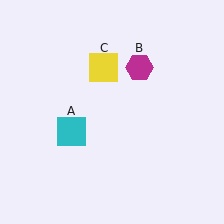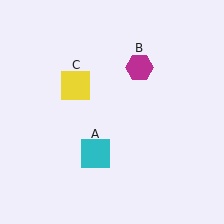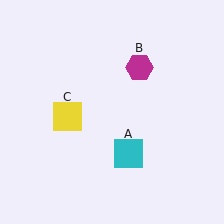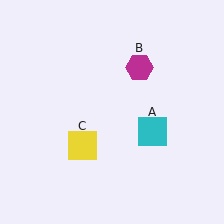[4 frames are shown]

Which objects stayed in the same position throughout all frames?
Magenta hexagon (object B) remained stationary.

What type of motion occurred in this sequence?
The cyan square (object A), yellow square (object C) rotated counterclockwise around the center of the scene.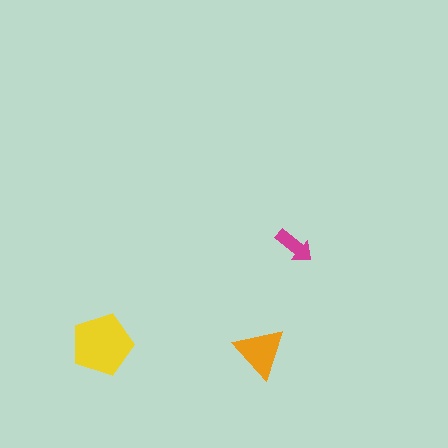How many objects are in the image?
There are 3 objects in the image.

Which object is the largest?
The yellow pentagon.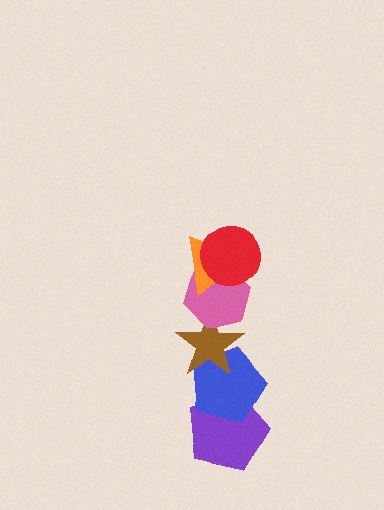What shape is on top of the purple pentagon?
The blue pentagon is on top of the purple pentagon.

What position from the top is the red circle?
The red circle is 1st from the top.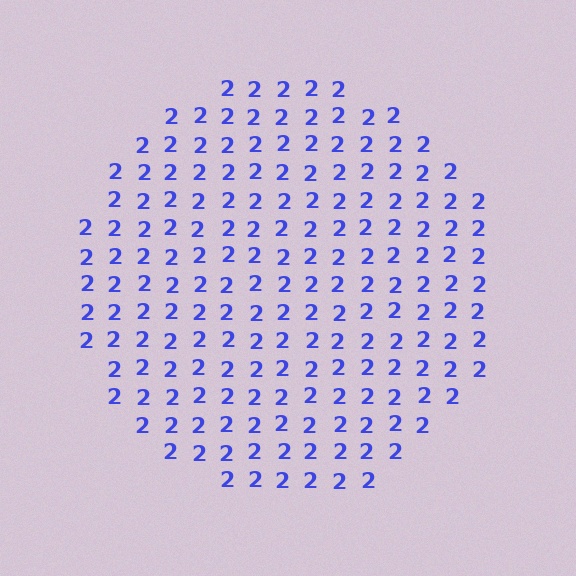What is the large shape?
The large shape is a circle.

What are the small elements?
The small elements are digit 2's.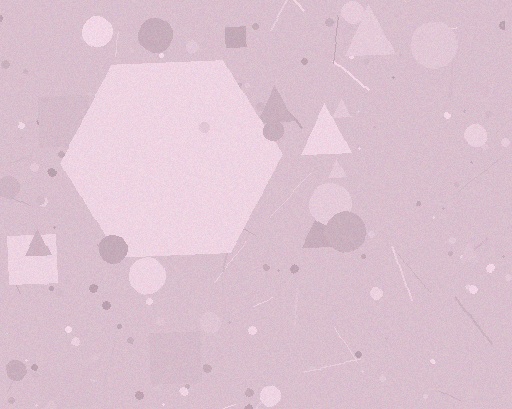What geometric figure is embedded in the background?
A hexagon is embedded in the background.